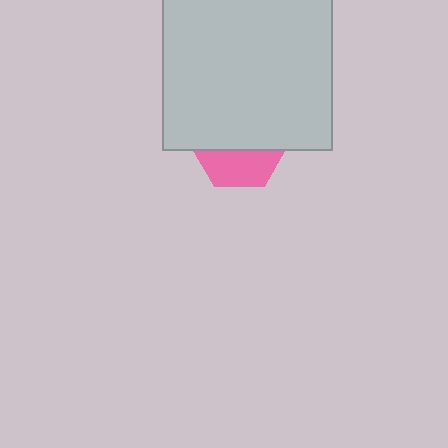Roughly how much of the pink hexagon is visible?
A small part of it is visible (roughly 38%).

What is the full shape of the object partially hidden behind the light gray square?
The partially hidden object is a pink hexagon.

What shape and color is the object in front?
The object in front is a light gray square.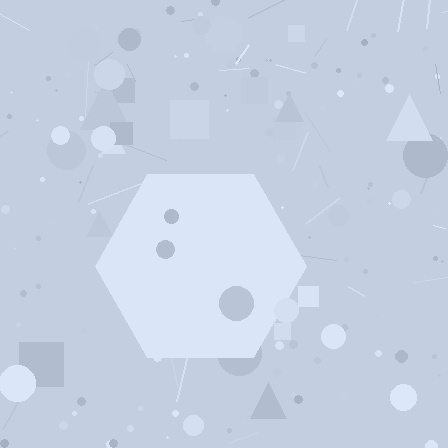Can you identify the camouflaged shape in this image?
The camouflaged shape is a hexagon.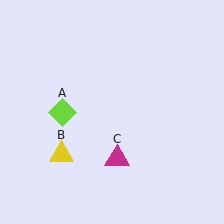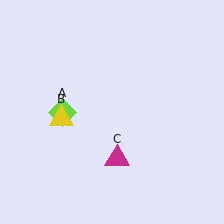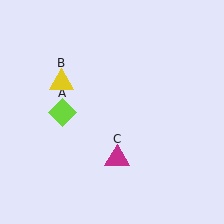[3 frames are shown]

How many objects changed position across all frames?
1 object changed position: yellow triangle (object B).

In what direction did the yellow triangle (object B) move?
The yellow triangle (object B) moved up.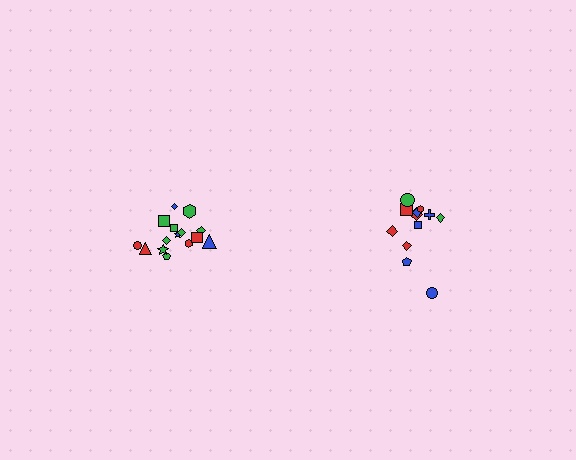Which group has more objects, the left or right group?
The left group.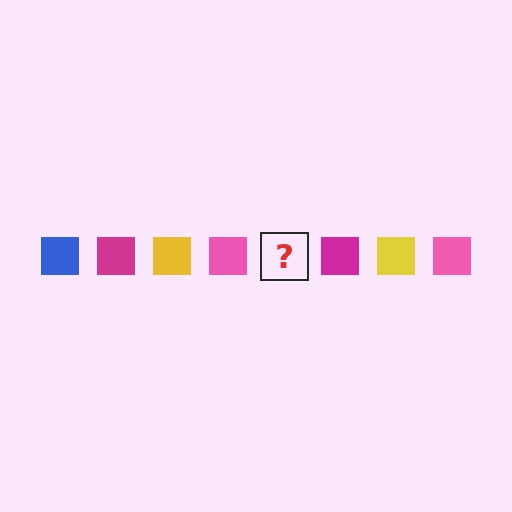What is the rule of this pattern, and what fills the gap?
The rule is that the pattern cycles through blue, magenta, yellow, pink squares. The gap should be filled with a blue square.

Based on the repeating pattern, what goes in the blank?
The blank should be a blue square.